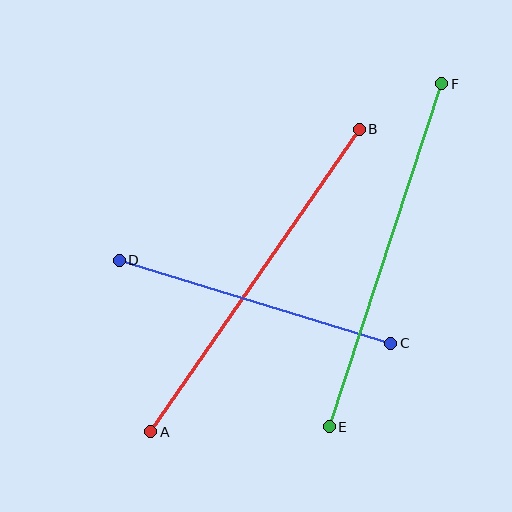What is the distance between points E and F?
The distance is approximately 361 pixels.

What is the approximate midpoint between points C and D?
The midpoint is at approximately (255, 302) pixels.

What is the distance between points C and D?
The distance is approximately 284 pixels.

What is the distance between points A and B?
The distance is approximately 367 pixels.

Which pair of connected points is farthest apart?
Points A and B are farthest apart.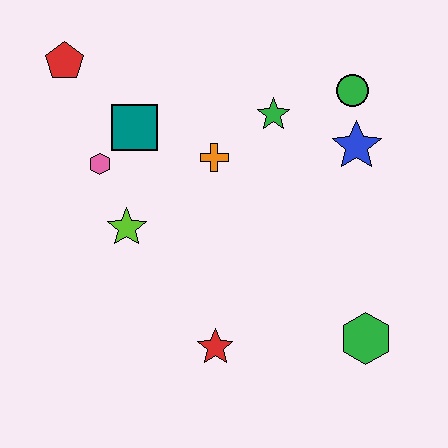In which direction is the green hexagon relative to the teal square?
The green hexagon is to the right of the teal square.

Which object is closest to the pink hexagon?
The teal square is closest to the pink hexagon.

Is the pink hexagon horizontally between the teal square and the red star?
No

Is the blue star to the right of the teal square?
Yes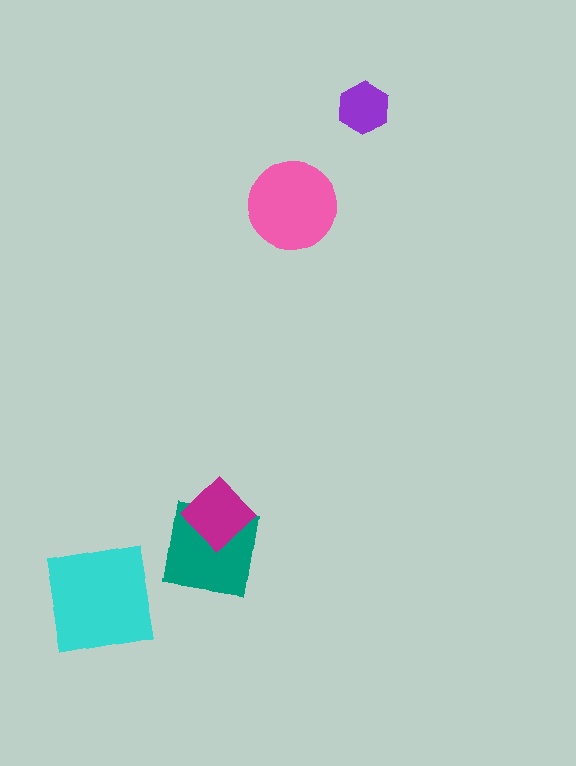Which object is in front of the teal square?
The magenta diamond is in front of the teal square.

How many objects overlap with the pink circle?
0 objects overlap with the pink circle.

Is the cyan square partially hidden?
No, no other shape covers it.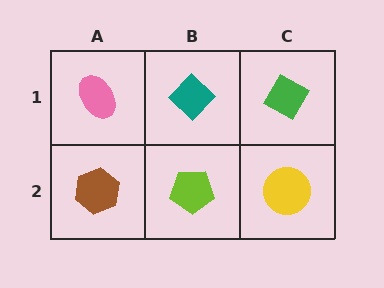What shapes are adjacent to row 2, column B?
A teal diamond (row 1, column B), a brown hexagon (row 2, column A), a yellow circle (row 2, column C).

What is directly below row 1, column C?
A yellow circle.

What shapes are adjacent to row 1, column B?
A lime pentagon (row 2, column B), a pink ellipse (row 1, column A), a green diamond (row 1, column C).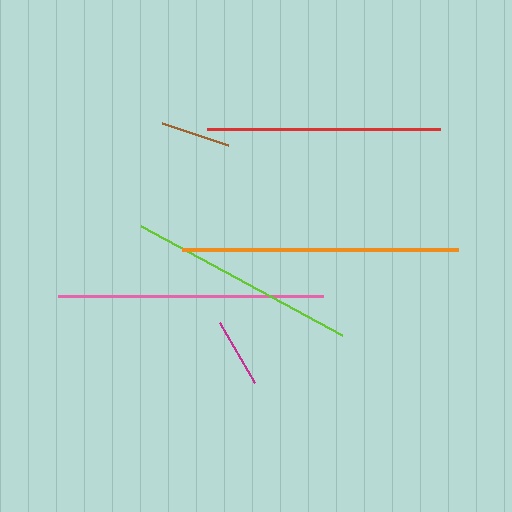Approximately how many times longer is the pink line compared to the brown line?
The pink line is approximately 3.8 times the length of the brown line.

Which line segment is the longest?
The orange line is the longest at approximately 276 pixels.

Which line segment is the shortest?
The magenta line is the shortest at approximately 69 pixels.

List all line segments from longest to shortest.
From longest to shortest: orange, pink, red, lime, brown, magenta.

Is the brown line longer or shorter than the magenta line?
The brown line is longer than the magenta line.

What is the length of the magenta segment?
The magenta segment is approximately 69 pixels long.